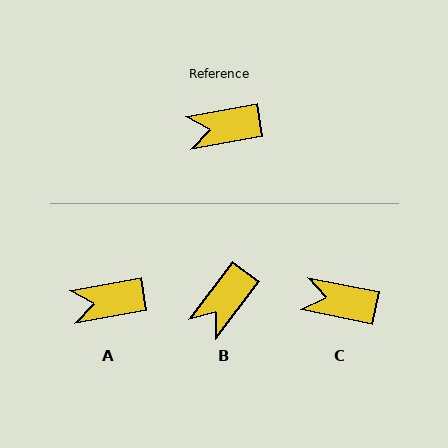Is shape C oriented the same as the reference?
No, it is off by about 22 degrees.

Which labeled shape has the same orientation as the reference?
A.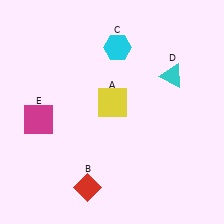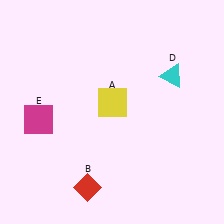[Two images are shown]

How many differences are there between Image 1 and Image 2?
There is 1 difference between the two images.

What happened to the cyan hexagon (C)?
The cyan hexagon (C) was removed in Image 2. It was in the top-right area of Image 1.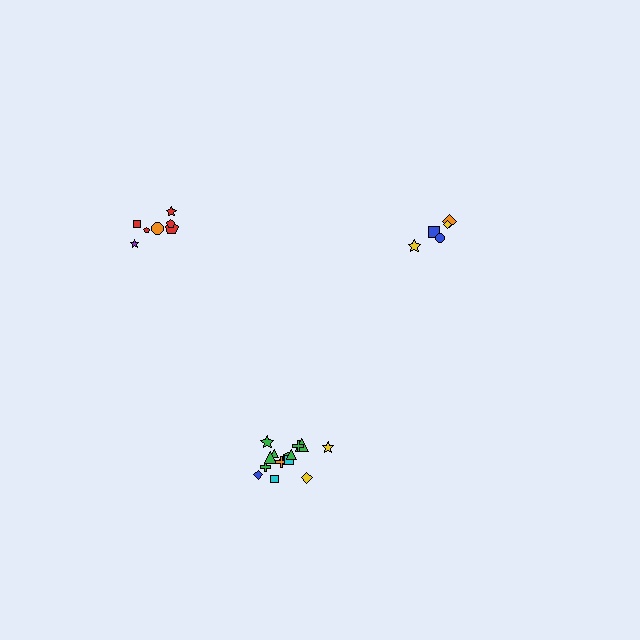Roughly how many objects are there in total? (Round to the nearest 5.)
Roughly 25 objects in total.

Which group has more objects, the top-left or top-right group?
The top-left group.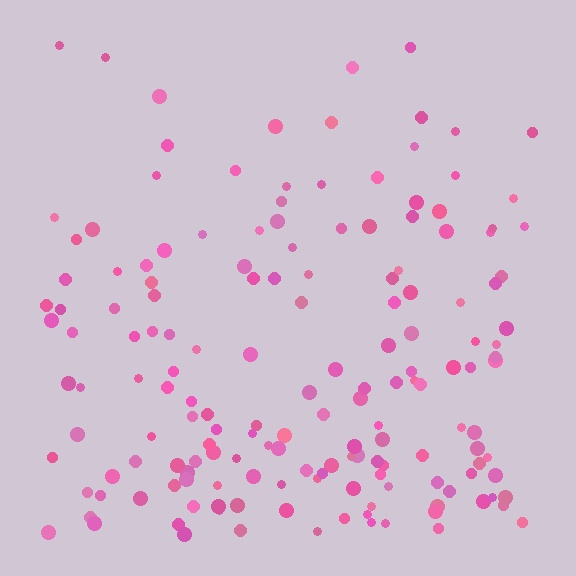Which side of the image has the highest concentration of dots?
The bottom.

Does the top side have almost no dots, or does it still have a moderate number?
Still a moderate number, just noticeably fewer than the bottom.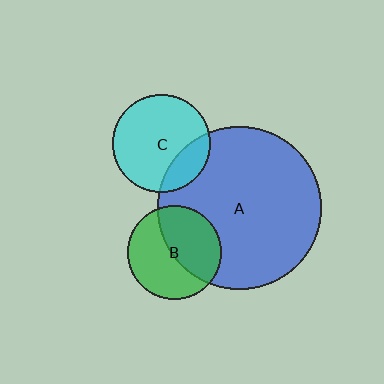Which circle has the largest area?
Circle A (blue).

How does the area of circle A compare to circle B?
Approximately 3.0 times.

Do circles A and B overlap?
Yes.